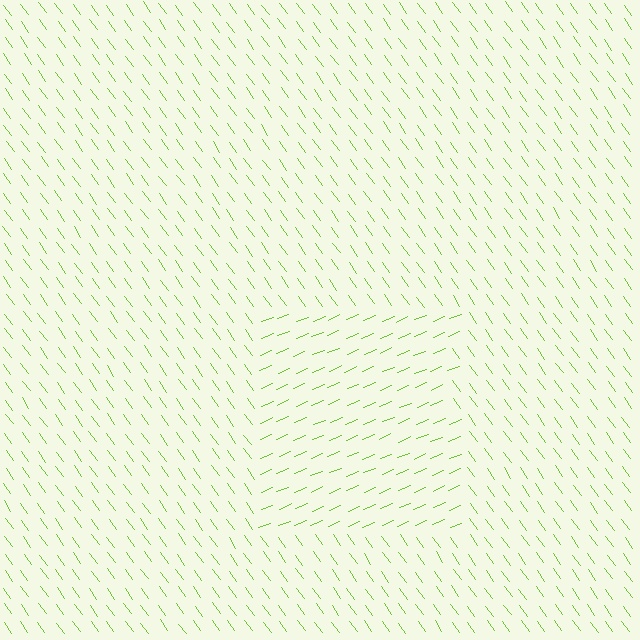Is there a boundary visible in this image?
Yes, there is a texture boundary formed by a change in line orientation.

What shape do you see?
I see a rectangle.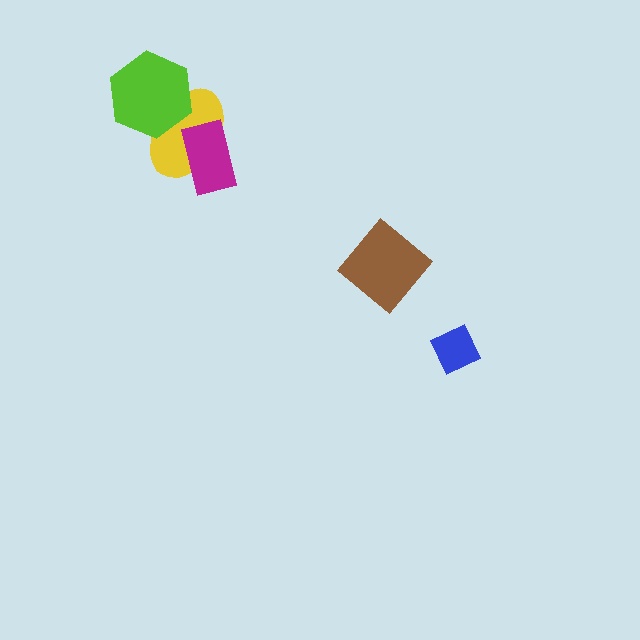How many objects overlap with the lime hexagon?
1 object overlaps with the lime hexagon.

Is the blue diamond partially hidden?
No, no other shape covers it.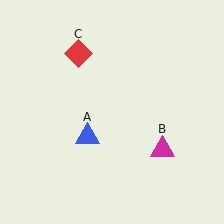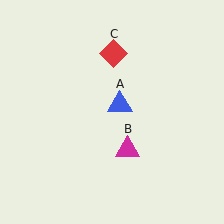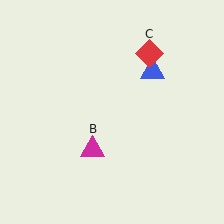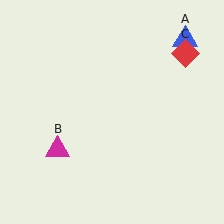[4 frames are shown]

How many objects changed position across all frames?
3 objects changed position: blue triangle (object A), magenta triangle (object B), red diamond (object C).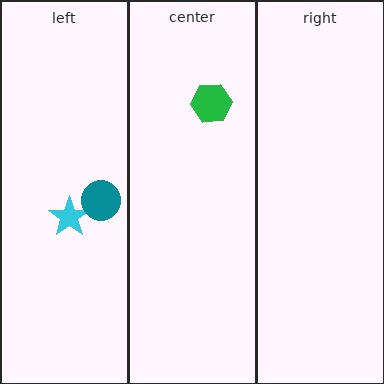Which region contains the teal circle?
The left region.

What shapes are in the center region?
The green hexagon.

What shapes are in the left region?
The cyan star, the teal circle.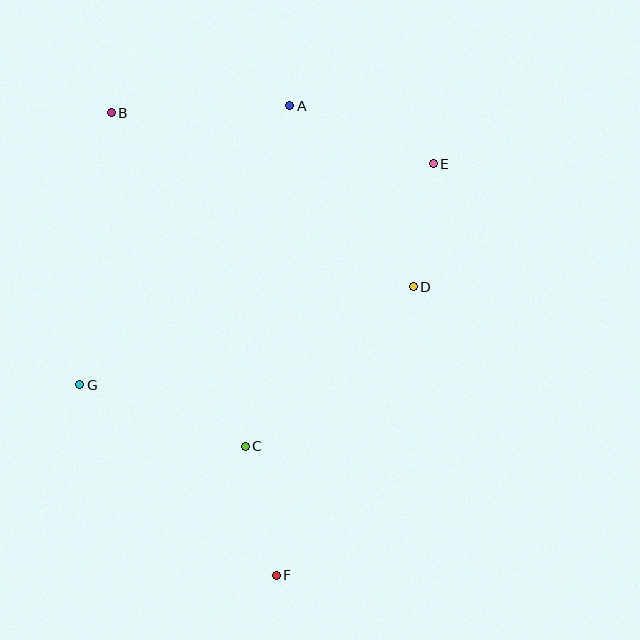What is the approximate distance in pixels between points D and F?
The distance between D and F is approximately 319 pixels.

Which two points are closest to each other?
Points D and E are closest to each other.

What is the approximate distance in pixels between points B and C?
The distance between B and C is approximately 360 pixels.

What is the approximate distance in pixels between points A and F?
The distance between A and F is approximately 470 pixels.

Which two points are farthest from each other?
Points B and F are farthest from each other.